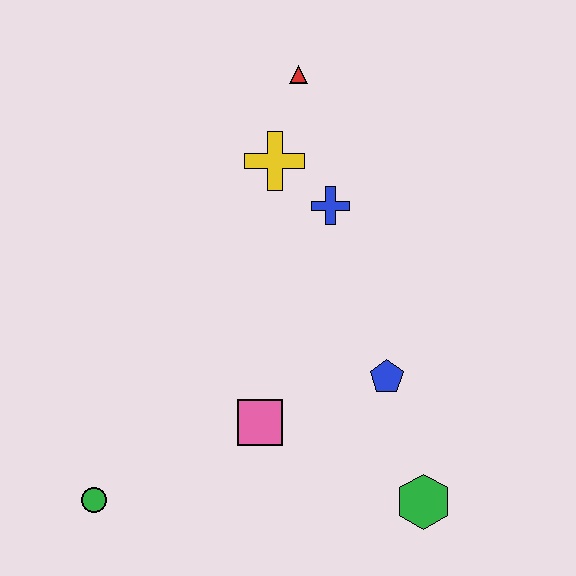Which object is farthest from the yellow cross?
The green circle is farthest from the yellow cross.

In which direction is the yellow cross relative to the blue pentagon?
The yellow cross is above the blue pentagon.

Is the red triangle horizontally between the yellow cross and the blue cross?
Yes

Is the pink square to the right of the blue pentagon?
No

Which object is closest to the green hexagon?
The blue pentagon is closest to the green hexagon.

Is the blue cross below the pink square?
No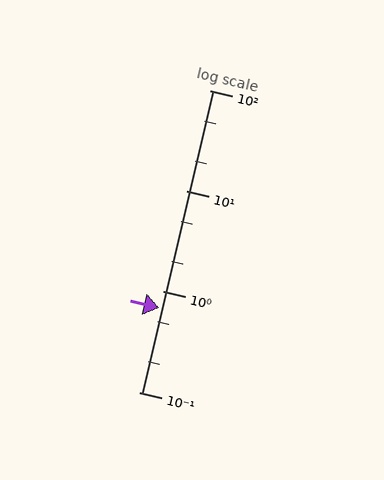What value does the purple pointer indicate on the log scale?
The pointer indicates approximately 0.68.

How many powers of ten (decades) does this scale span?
The scale spans 3 decades, from 0.1 to 100.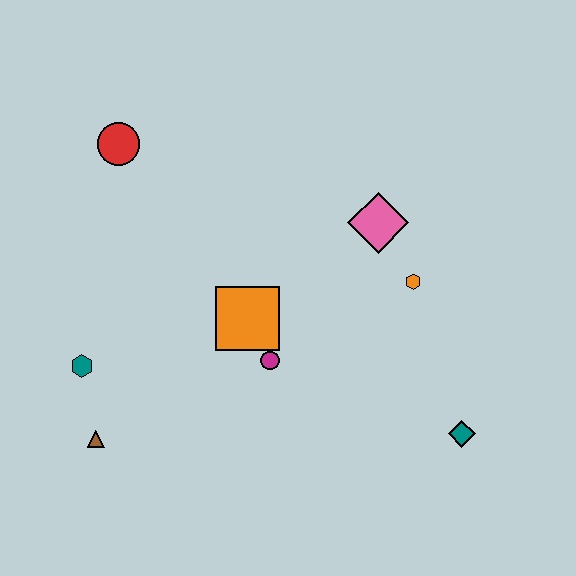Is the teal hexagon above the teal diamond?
Yes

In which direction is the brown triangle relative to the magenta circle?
The brown triangle is to the left of the magenta circle.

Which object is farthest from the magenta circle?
The red circle is farthest from the magenta circle.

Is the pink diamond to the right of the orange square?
Yes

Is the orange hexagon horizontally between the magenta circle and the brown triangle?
No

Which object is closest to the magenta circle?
The orange square is closest to the magenta circle.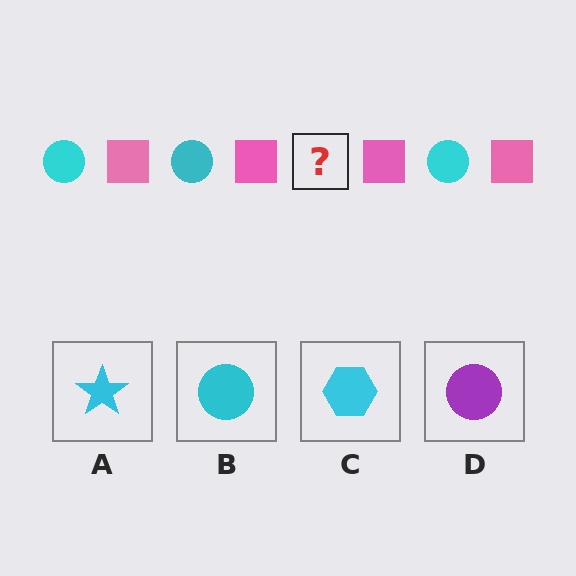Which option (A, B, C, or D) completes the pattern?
B.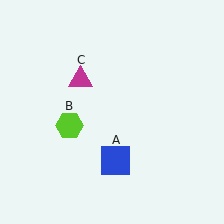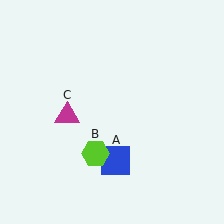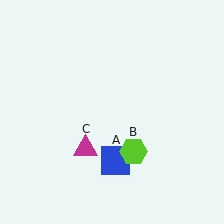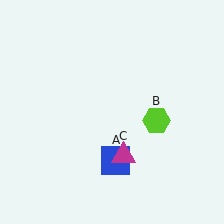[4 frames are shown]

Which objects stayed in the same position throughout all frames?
Blue square (object A) remained stationary.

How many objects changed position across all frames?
2 objects changed position: lime hexagon (object B), magenta triangle (object C).